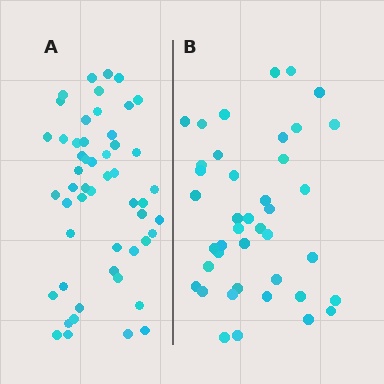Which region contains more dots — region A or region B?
Region A (the left region) has more dots.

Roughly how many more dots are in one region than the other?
Region A has roughly 12 or so more dots than region B.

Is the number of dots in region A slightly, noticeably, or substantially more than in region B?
Region A has noticeably more, but not dramatically so. The ratio is roughly 1.3 to 1.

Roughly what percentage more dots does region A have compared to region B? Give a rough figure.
About 25% more.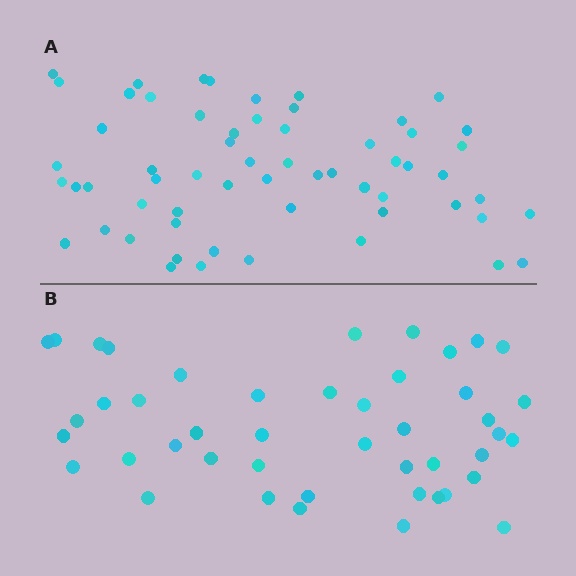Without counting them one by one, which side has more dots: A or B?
Region A (the top region) has more dots.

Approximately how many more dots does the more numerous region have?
Region A has approximately 15 more dots than region B.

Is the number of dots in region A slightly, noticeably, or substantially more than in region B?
Region A has noticeably more, but not dramatically so. The ratio is roughly 1.3 to 1.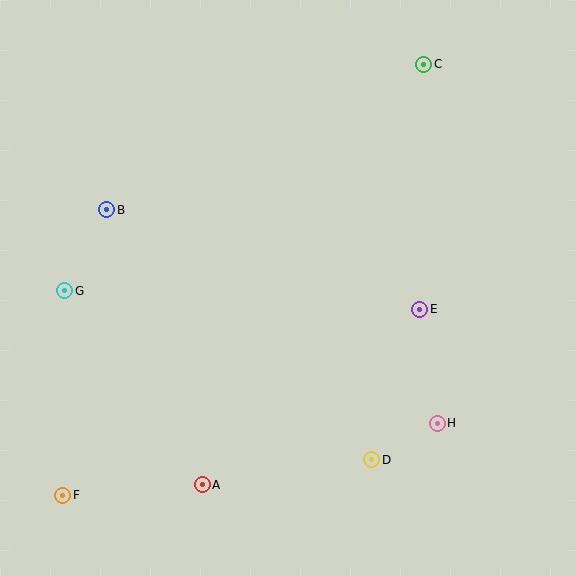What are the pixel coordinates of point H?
Point H is at (437, 423).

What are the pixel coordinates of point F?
Point F is at (63, 495).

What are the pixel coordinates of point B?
Point B is at (107, 210).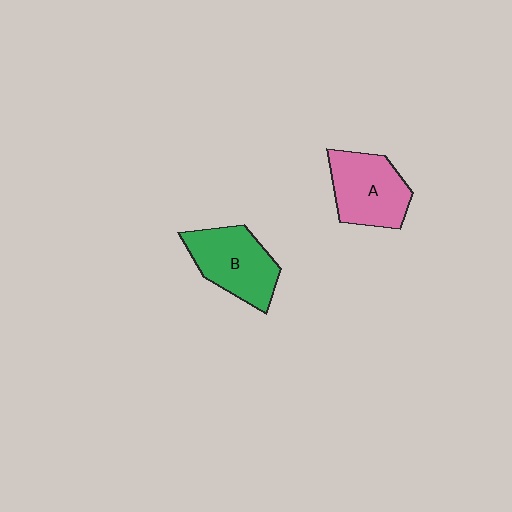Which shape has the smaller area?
Shape A (pink).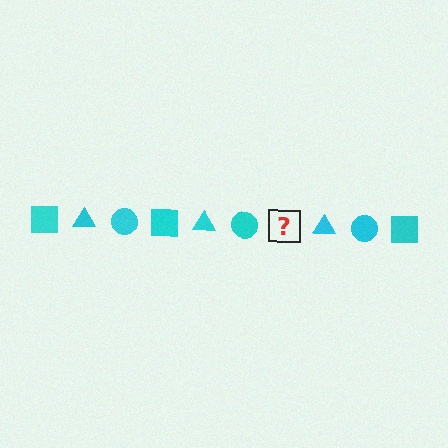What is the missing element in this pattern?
The missing element is a cyan square.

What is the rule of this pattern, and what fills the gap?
The rule is that the pattern cycles through square, triangle, circle shapes in cyan. The gap should be filled with a cyan square.